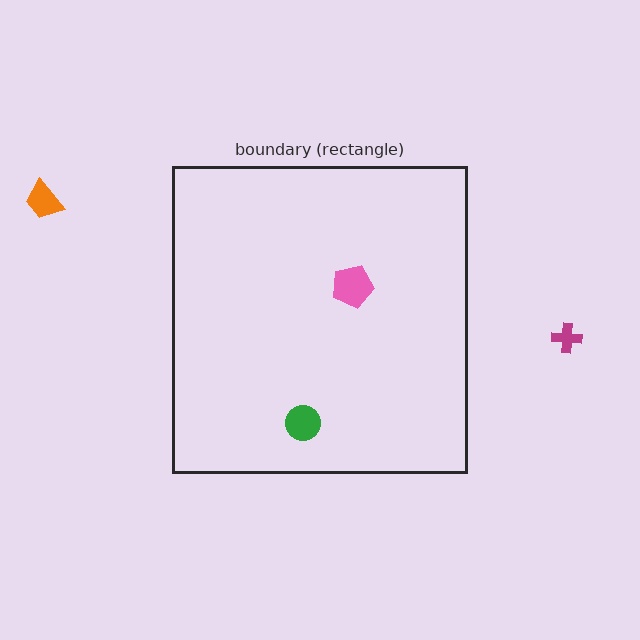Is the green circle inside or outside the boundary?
Inside.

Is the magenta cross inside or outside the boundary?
Outside.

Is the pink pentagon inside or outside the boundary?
Inside.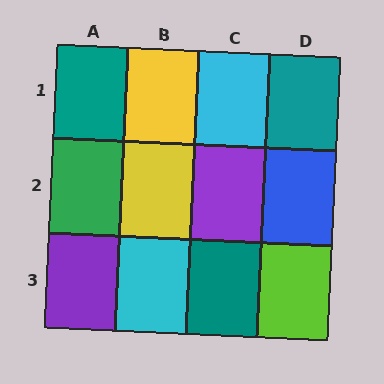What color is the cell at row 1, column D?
Teal.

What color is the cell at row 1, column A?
Teal.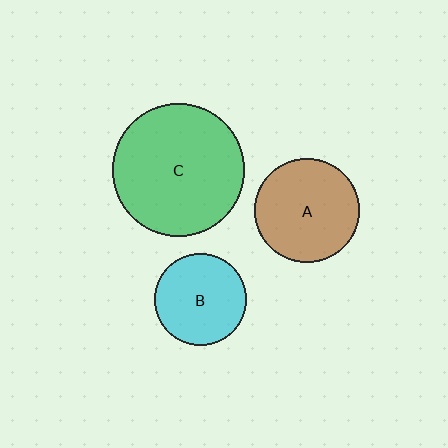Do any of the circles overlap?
No, none of the circles overlap.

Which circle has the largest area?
Circle C (green).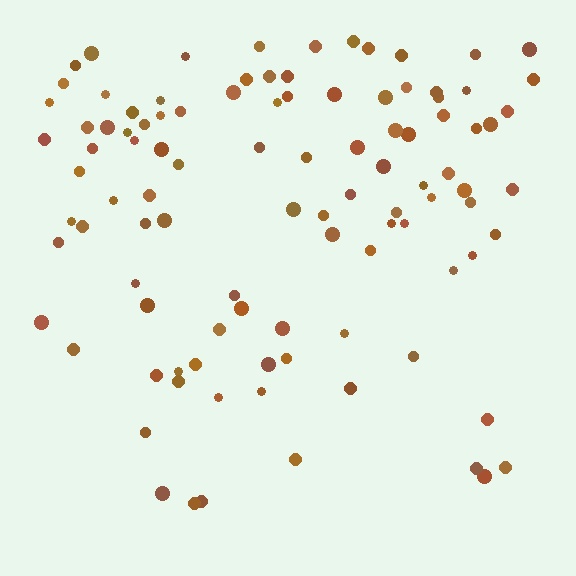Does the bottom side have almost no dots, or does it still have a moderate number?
Still a moderate number, just noticeably fewer than the top.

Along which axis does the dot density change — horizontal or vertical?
Vertical.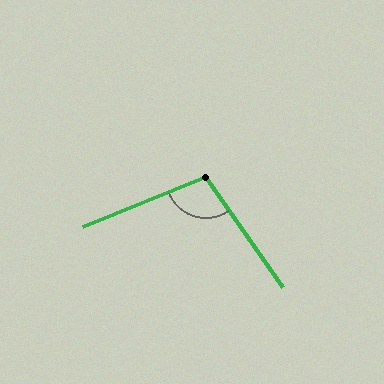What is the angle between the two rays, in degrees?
Approximately 103 degrees.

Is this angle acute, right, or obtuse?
It is obtuse.